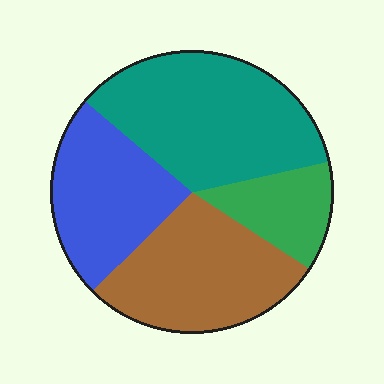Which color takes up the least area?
Green, at roughly 15%.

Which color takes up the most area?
Teal, at roughly 35%.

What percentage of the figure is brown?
Brown covers roughly 30% of the figure.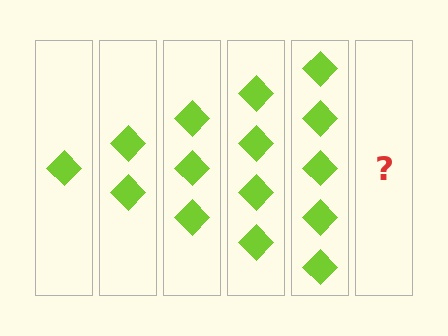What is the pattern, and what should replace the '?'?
The pattern is that each step adds one more diamond. The '?' should be 6 diamonds.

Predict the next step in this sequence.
The next step is 6 diamonds.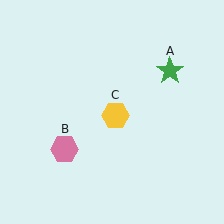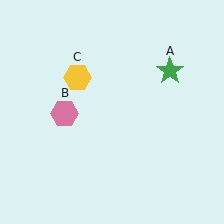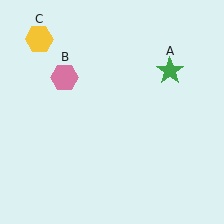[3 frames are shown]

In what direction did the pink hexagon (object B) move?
The pink hexagon (object B) moved up.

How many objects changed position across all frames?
2 objects changed position: pink hexagon (object B), yellow hexagon (object C).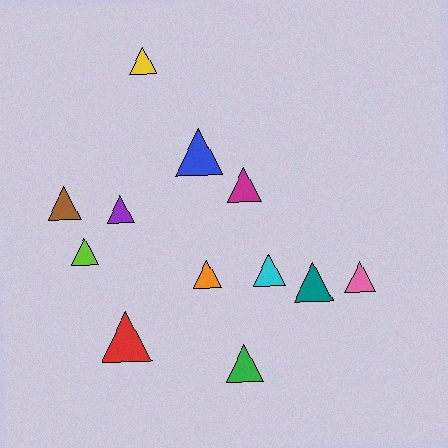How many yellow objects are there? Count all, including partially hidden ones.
There is 1 yellow object.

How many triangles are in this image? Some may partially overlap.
There are 12 triangles.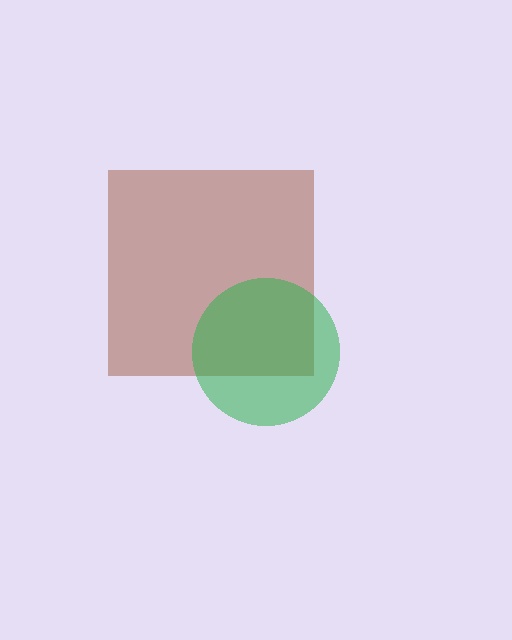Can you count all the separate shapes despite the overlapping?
Yes, there are 2 separate shapes.